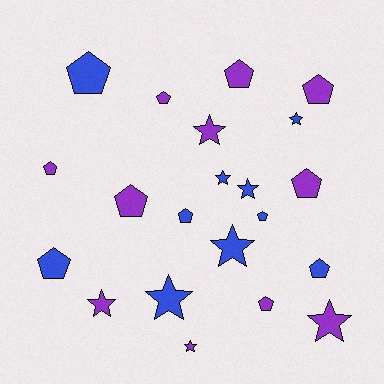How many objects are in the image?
There are 21 objects.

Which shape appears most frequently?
Pentagon, with 12 objects.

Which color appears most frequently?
Purple, with 11 objects.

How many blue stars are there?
There are 5 blue stars.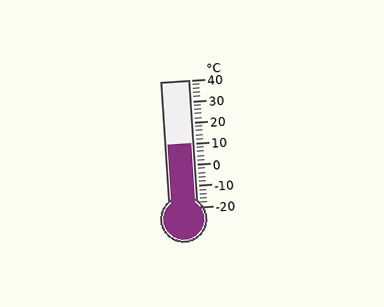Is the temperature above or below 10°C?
The temperature is at 10°C.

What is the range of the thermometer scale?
The thermometer scale ranges from -20°C to 40°C.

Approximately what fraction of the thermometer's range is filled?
The thermometer is filled to approximately 50% of its range.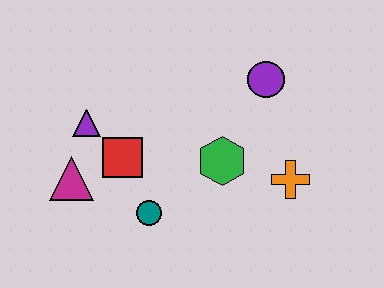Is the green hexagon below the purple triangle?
Yes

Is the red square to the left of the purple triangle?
No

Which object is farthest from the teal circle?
The purple circle is farthest from the teal circle.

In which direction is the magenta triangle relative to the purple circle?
The magenta triangle is to the left of the purple circle.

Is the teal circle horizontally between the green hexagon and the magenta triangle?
Yes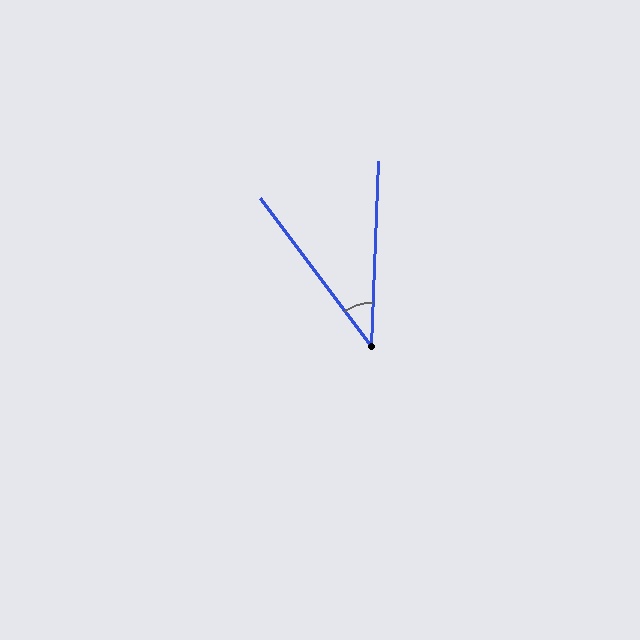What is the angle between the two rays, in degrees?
Approximately 39 degrees.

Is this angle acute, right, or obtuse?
It is acute.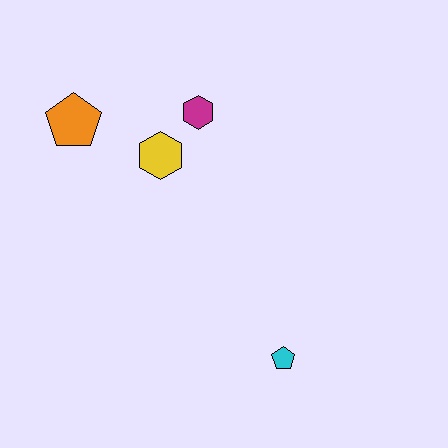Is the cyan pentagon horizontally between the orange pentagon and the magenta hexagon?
No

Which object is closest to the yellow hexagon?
The magenta hexagon is closest to the yellow hexagon.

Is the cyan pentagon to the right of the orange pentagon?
Yes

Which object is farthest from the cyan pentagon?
The orange pentagon is farthest from the cyan pentagon.